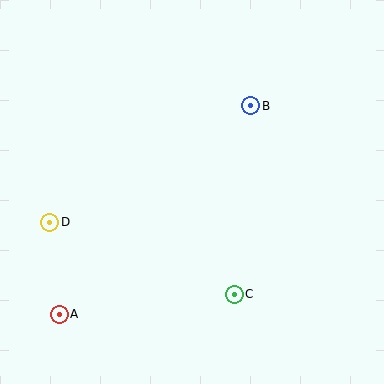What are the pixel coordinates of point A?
Point A is at (59, 314).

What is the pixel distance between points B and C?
The distance between B and C is 189 pixels.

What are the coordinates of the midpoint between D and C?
The midpoint between D and C is at (142, 258).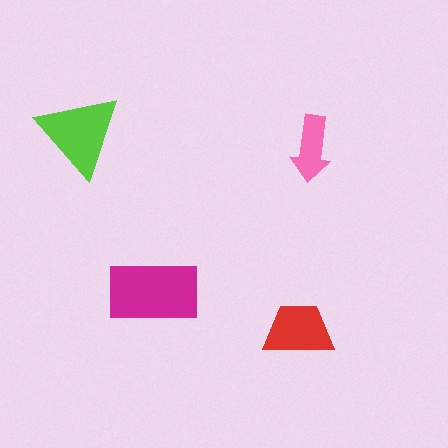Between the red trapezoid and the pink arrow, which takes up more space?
The red trapezoid.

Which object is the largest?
The magenta rectangle.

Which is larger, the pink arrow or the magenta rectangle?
The magenta rectangle.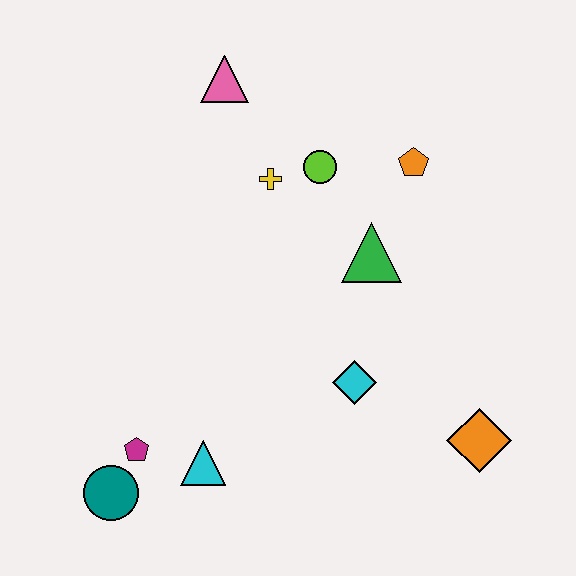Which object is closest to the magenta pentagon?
The teal circle is closest to the magenta pentagon.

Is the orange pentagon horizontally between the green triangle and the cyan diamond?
No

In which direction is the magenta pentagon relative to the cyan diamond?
The magenta pentagon is to the left of the cyan diamond.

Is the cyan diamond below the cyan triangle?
No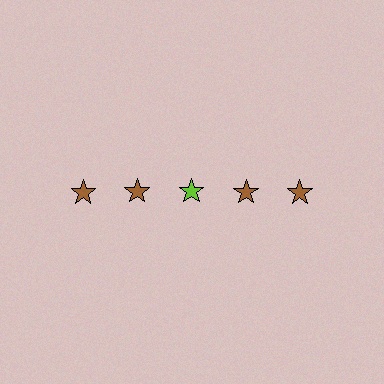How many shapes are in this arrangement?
There are 5 shapes arranged in a grid pattern.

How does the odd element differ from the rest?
It has a different color: lime instead of brown.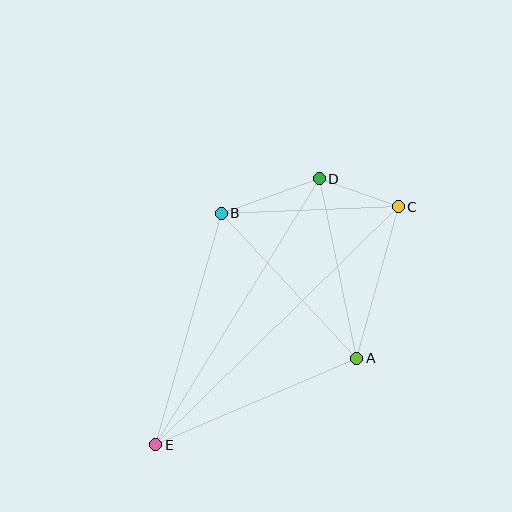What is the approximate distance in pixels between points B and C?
The distance between B and C is approximately 177 pixels.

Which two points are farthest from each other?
Points C and E are farthest from each other.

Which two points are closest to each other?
Points C and D are closest to each other.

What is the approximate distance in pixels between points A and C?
The distance between A and C is approximately 157 pixels.